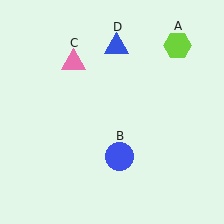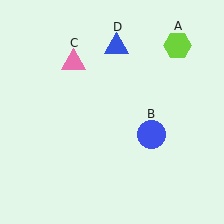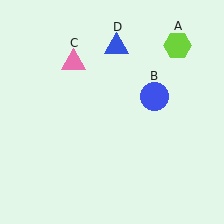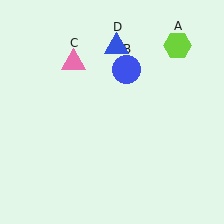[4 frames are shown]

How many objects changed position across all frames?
1 object changed position: blue circle (object B).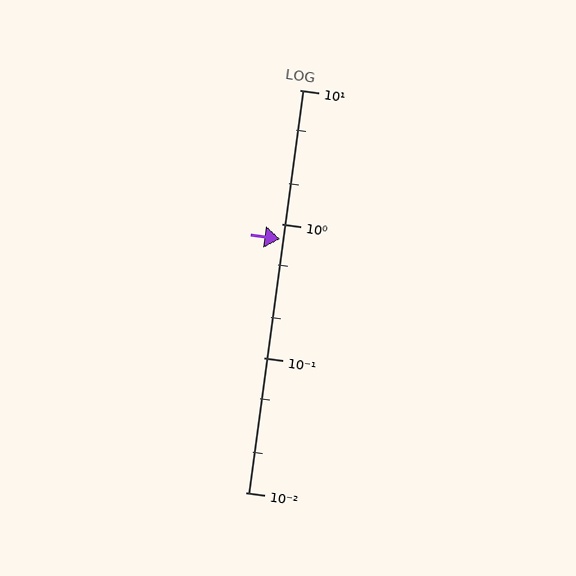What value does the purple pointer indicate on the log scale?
The pointer indicates approximately 0.77.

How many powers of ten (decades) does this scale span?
The scale spans 3 decades, from 0.01 to 10.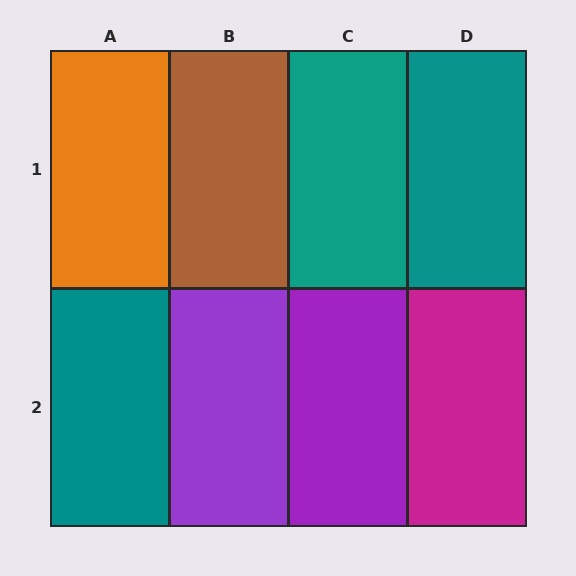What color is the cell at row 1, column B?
Brown.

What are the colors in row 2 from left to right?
Teal, purple, purple, magenta.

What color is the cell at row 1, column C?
Teal.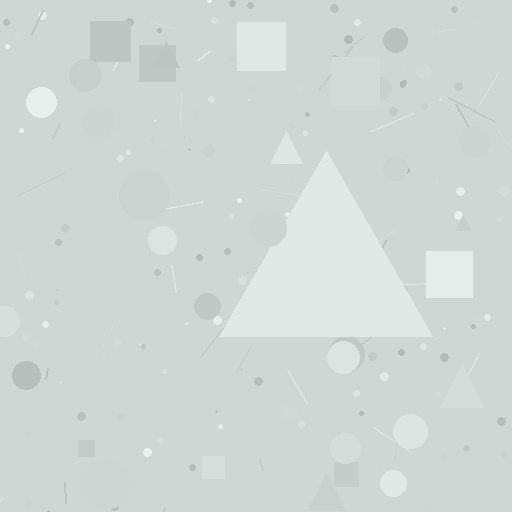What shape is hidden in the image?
A triangle is hidden in the image.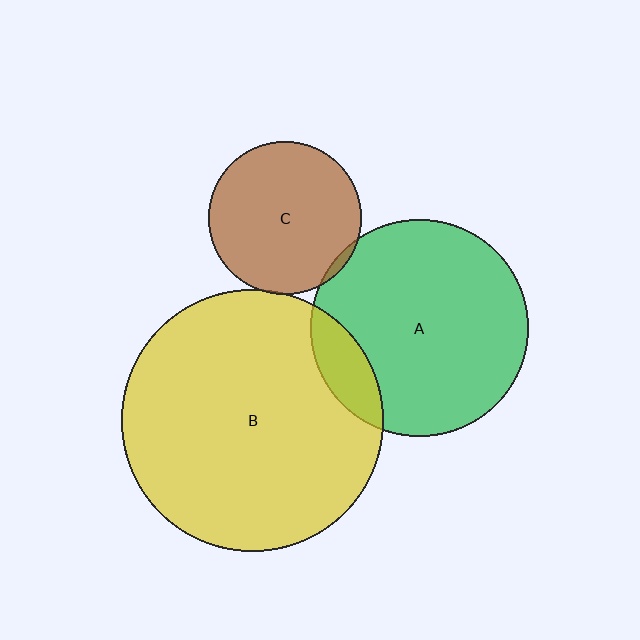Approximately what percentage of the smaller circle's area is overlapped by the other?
Approximately 5%.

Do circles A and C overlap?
Yes.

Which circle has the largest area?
Circle B (yellow).